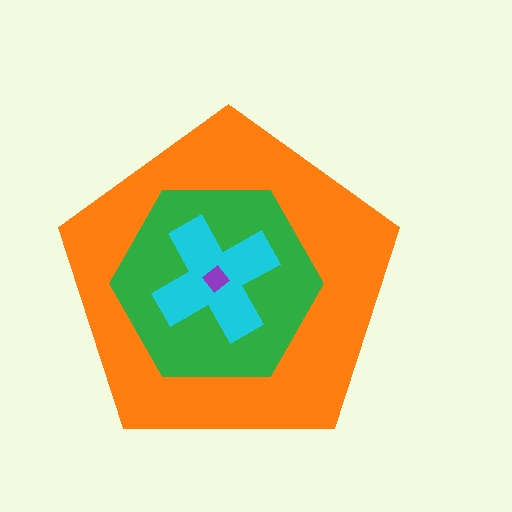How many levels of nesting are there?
4.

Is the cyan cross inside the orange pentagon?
Yes.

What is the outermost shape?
The orange pentagon.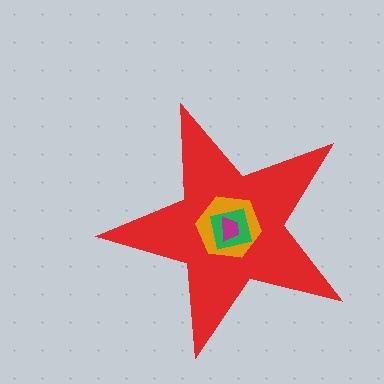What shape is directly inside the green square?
The magenta trapezoid.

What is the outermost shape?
The red star.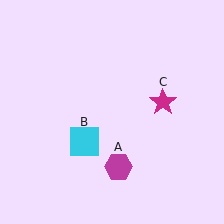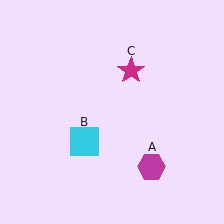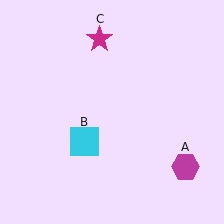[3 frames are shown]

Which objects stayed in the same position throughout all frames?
Cyan square (object B) remained stationary.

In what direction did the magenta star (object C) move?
The magenta star (object C) moved up and to the left.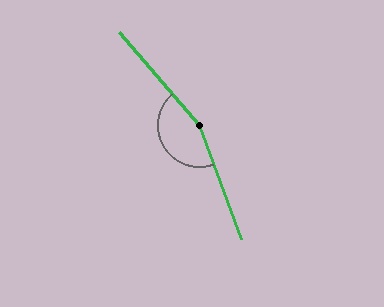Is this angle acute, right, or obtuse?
It is obtuse.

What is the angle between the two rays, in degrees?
Approximately 160 degrees.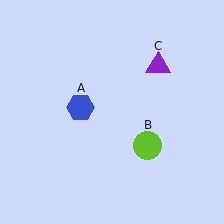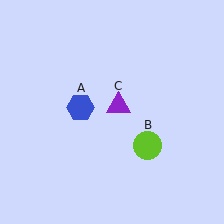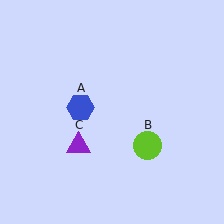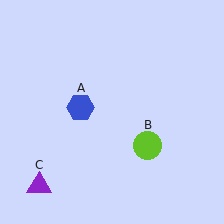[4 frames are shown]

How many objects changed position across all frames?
1 object changed position: purple triangle (object C).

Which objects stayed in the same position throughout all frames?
Blue hexagon (object A) and lime circle (object B) remained stationary.